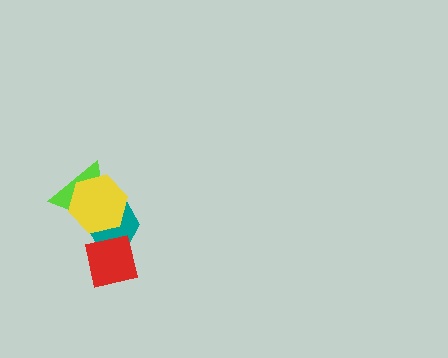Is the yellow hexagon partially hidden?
No, no other shape covers it.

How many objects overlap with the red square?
1 object overlaps with the red square.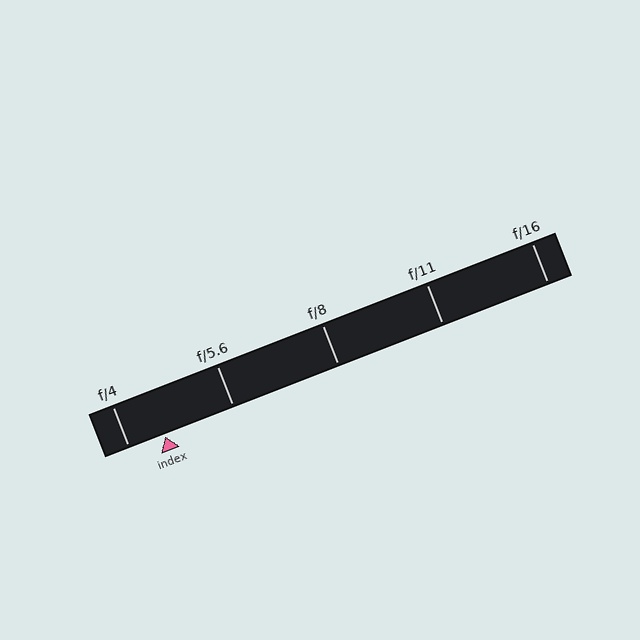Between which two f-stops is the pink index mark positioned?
The index mark is between f/4 and f/5.6.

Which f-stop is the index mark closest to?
The index mark is closest to f/4.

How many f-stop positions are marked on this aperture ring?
There are 5 f-stop positions marked.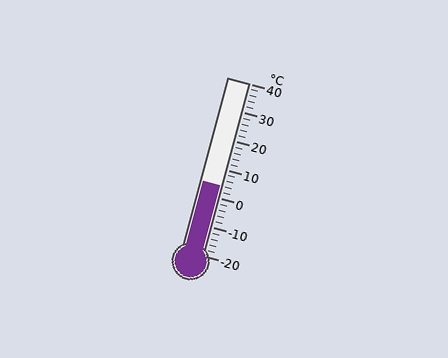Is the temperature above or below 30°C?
The temperature is below 30°C.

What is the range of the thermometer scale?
The thermometer scale ranges from -20°C to 40°C.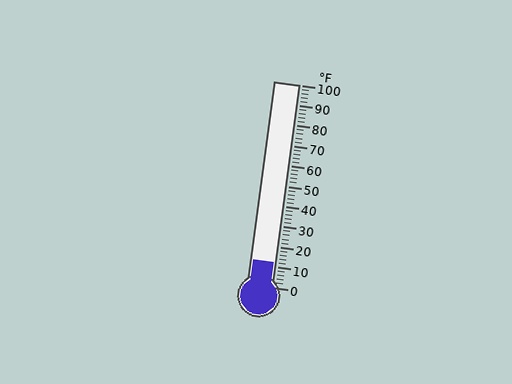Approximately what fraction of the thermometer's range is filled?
The thermometer is filled to approximately 10% of its range.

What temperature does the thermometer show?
The thermometer shows approximately 12°F.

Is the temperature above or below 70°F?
The temperature is below 70°F.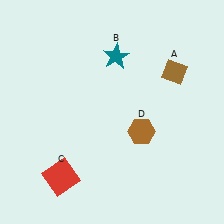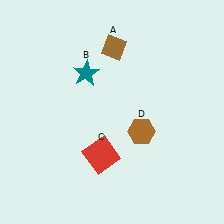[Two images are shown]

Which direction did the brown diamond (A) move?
The brown diamond (A) moved left.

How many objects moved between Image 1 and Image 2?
3 objects moved between the two images.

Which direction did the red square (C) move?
The red square (C) moved right.